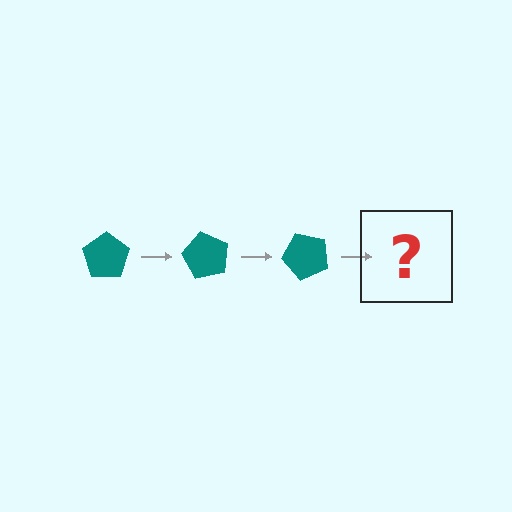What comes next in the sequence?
The next element should be a teal pentagon rotated 180 degrees.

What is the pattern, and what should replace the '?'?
The pattern is that the pentagon rotates 60 degrees each step. The '?' should be a teal pentagon rotated 180 degrees.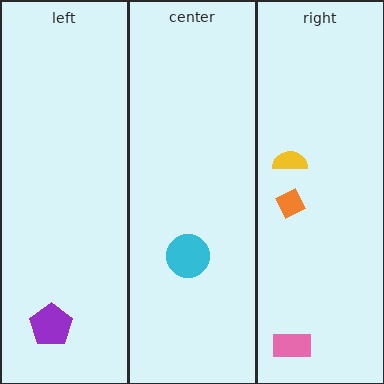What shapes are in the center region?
The cyan circle.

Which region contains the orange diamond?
The right region.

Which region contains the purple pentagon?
The left region.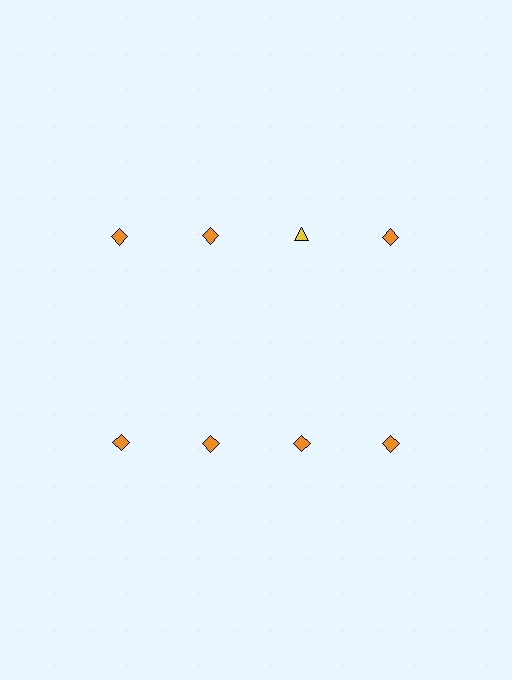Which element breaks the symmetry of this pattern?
The yellow triangle in the top row, center column breaks the symmetry. All other shapes are orange diamonds.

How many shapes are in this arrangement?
There are 8 shapes arranged in a grid pattern.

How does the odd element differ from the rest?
It differs in both color (yellow instead of orange) and shape (triangle instead of diamond).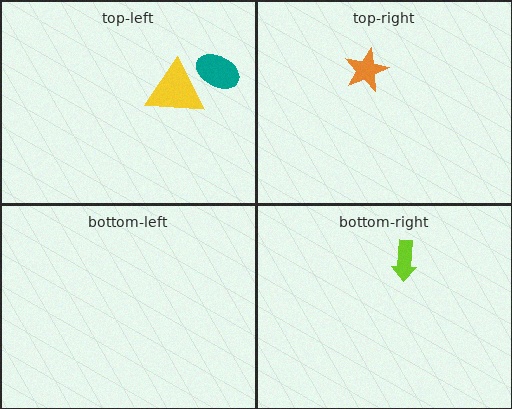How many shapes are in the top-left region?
2.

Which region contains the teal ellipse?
The top-left region.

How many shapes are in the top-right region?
1.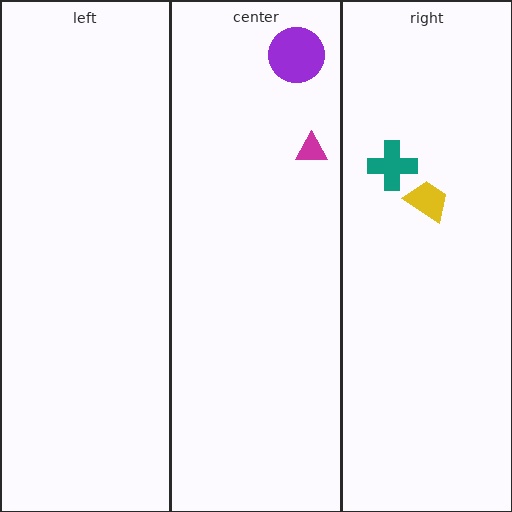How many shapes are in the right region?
2.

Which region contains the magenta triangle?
The center region.